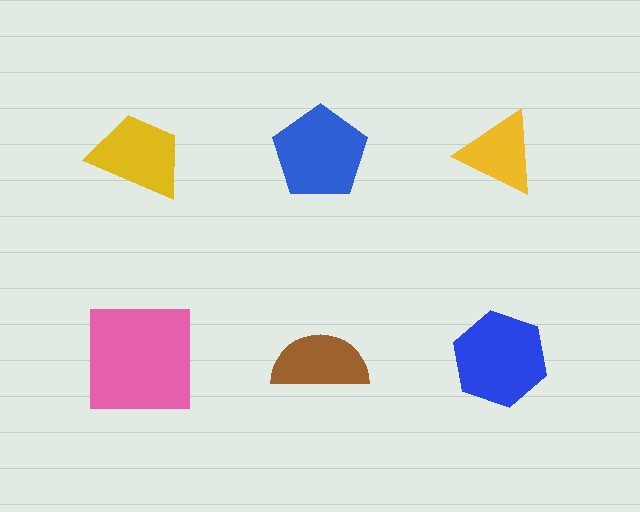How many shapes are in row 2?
3 shapes.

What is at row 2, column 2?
A brown semicircle.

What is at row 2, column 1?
A pink square.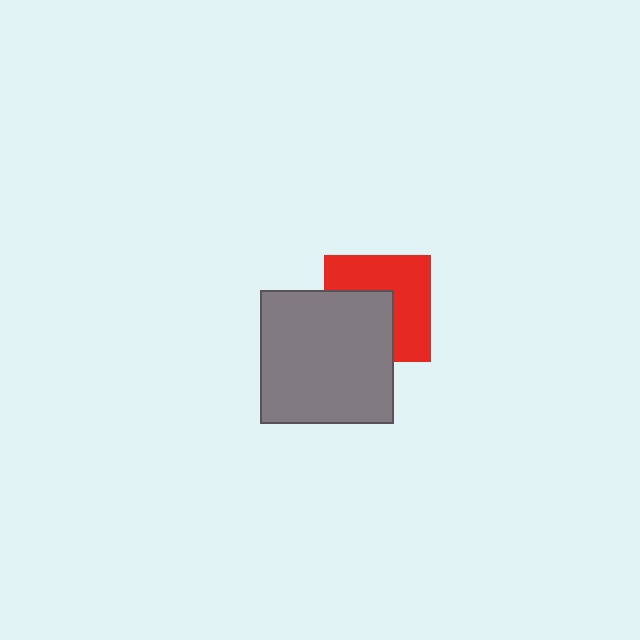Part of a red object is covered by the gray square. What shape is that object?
It is a square.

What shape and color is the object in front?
The object in front is a gray square.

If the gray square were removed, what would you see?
You would see the complete red square.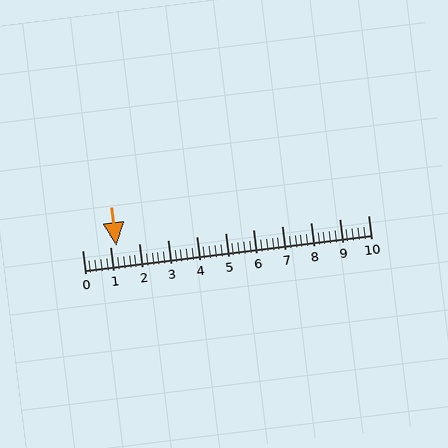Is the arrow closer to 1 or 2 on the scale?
The arrow is closer to 1.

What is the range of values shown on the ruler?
The ruler shows values from 0 to 10.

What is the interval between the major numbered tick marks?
The major tick marks are spaced 1 units apart.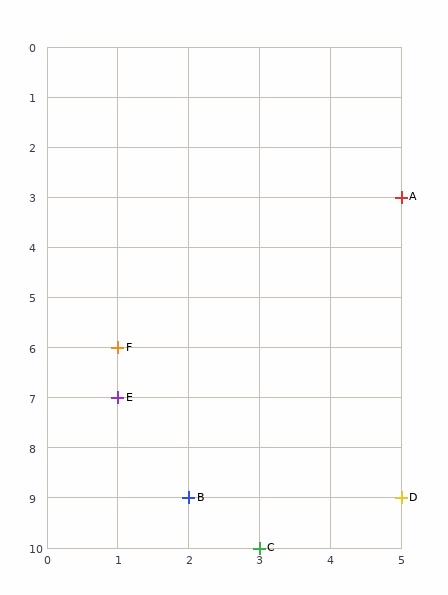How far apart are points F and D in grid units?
Points F and D are 4 columns and 3 rows apart (about 5.0 grid units diagonally).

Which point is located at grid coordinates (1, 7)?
Point E is at (1, 7).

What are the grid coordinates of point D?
Point D is at grid coordinates (5, 9).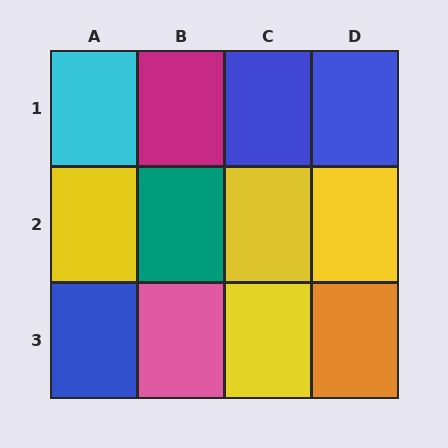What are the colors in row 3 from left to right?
Blue, pink, yellow, orange.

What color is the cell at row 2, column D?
Yellow.